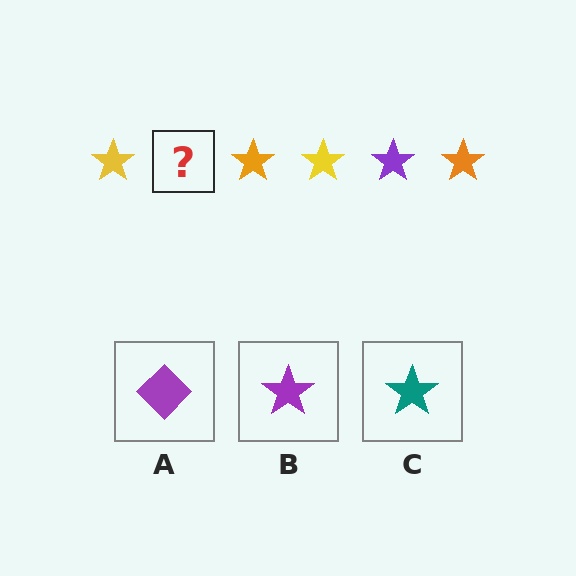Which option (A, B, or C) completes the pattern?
B.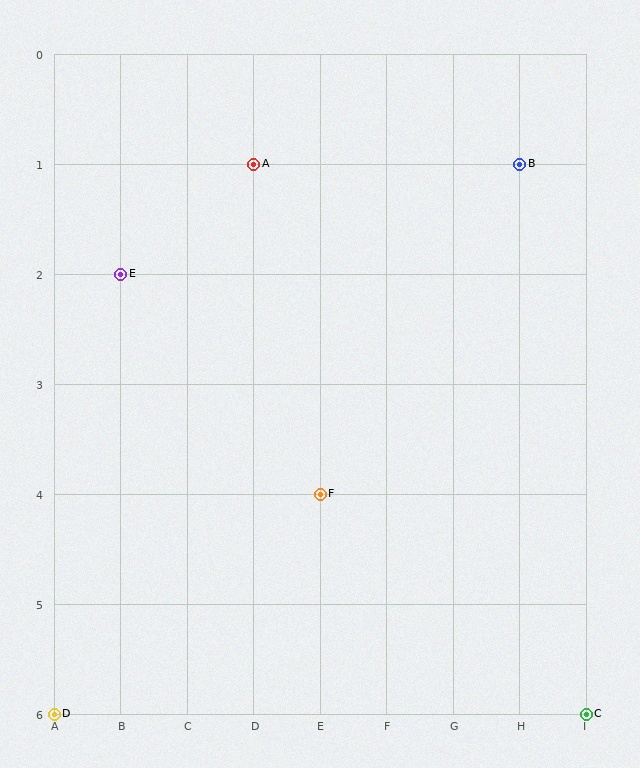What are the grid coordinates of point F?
Point F is at grid coordinates (E, 4).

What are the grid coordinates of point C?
Point C is at grid coordinates (I, 6).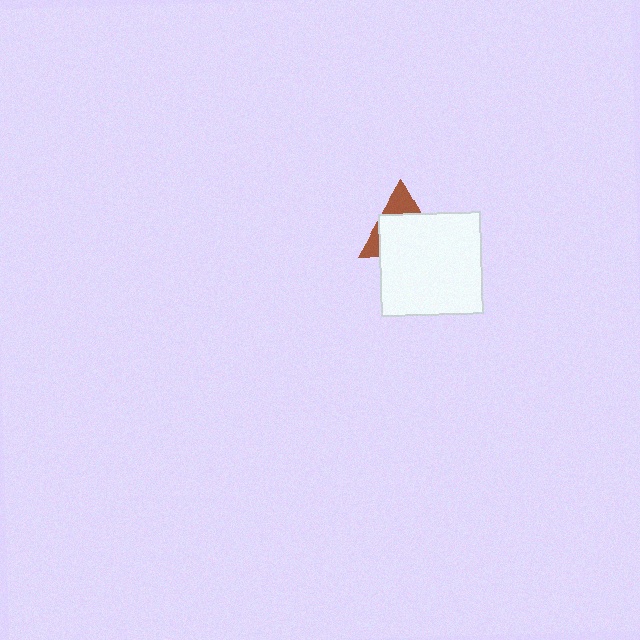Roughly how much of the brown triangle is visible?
A small part of it is visible (roughly 31%).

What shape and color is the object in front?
The object in front is a white square.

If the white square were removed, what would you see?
You would see the complete brown triangle.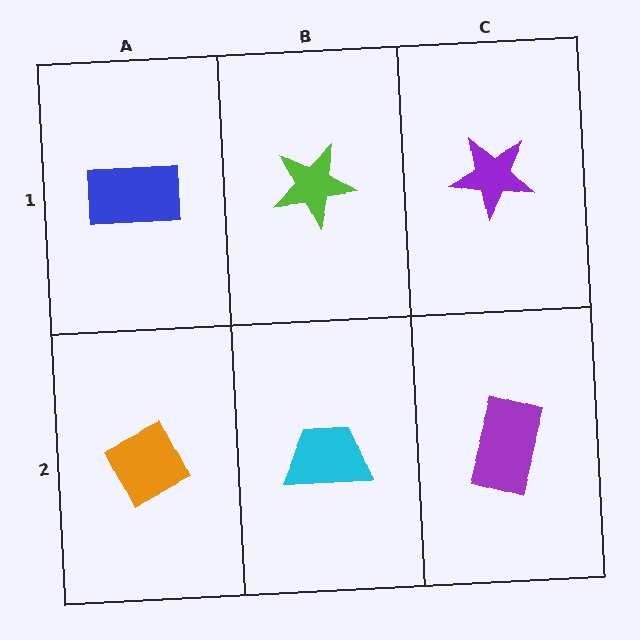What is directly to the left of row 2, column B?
An orange diamond.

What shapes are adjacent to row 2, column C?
A purple star (row 1, column C), a cyan trapezoid (row 2, column B).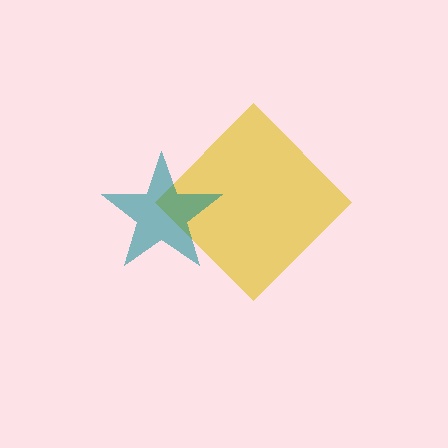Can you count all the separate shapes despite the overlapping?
Yes, there are 2 separate shapes.